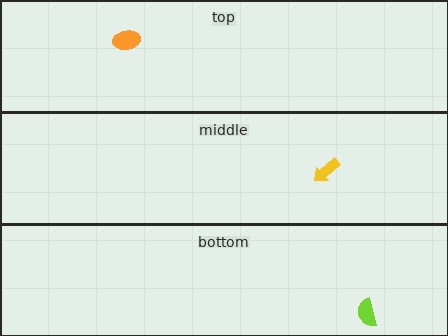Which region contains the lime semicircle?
The bottom region.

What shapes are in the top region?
The orange ellipse.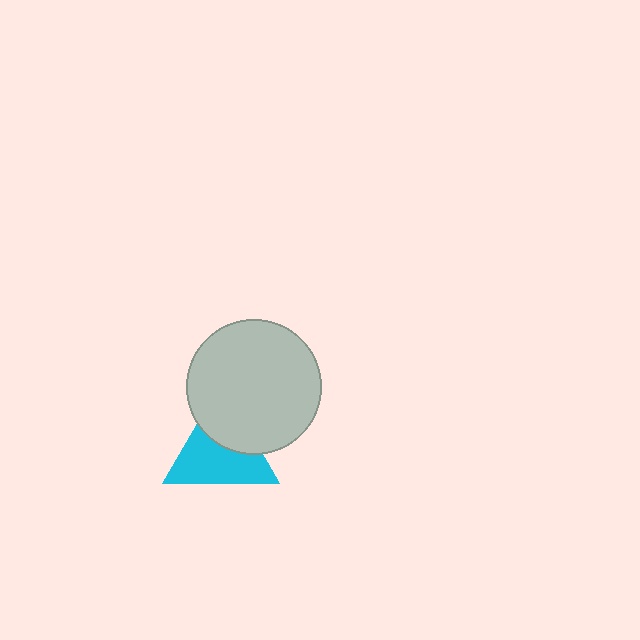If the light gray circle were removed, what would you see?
You would see the complete cyan triangle.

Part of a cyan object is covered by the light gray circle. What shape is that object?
It is a triangle.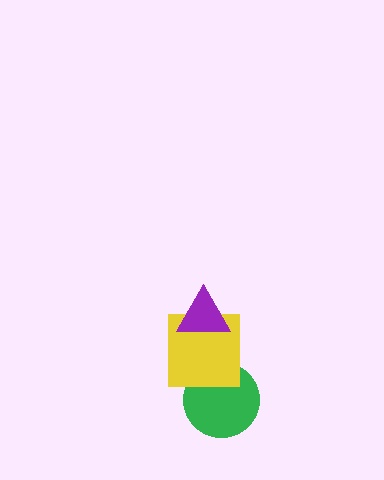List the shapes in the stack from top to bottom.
From top to bottom: the purple triangle, the yellow square, the green circle.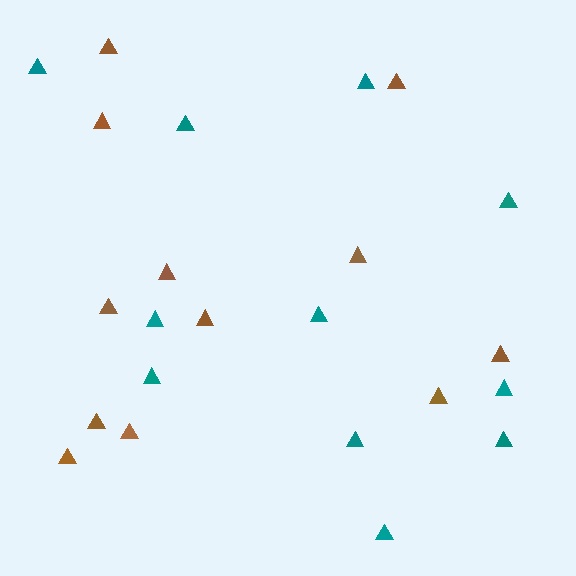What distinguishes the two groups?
There are 2 groups: one group of teal triangles (11) and one group of brown triangles (12).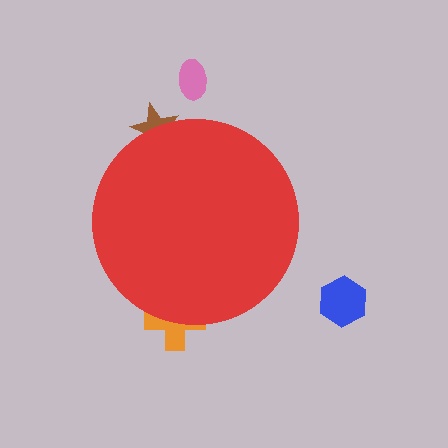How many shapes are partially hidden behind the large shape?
2 shapes are partially hidden.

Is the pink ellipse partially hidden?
No, the pink ellipse is fully visible.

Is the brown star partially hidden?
Yes, the brown star is partially hidden behind the red circle.